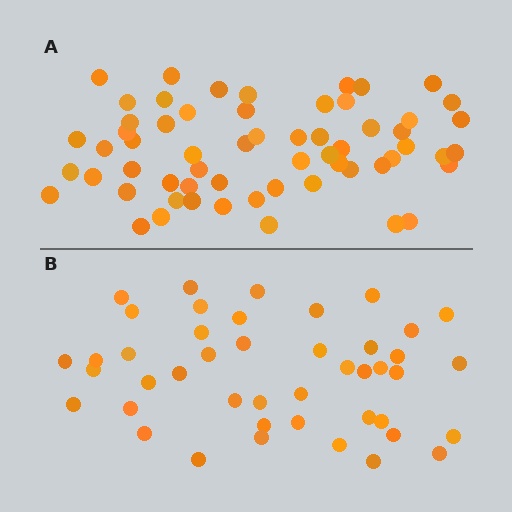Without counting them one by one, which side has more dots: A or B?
Region A (the top region) has more dots.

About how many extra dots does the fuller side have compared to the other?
Region A has approximately 15 more dots than region B.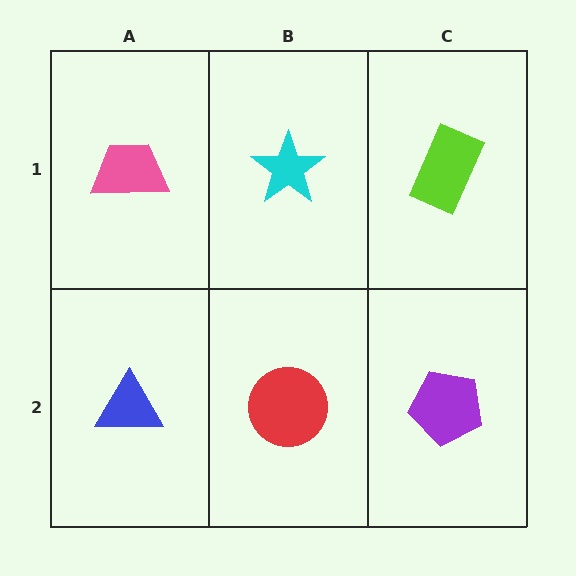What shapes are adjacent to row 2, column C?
A lime rectangle (row 1, column C), a red circle (row 2, column B).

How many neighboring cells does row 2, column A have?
2.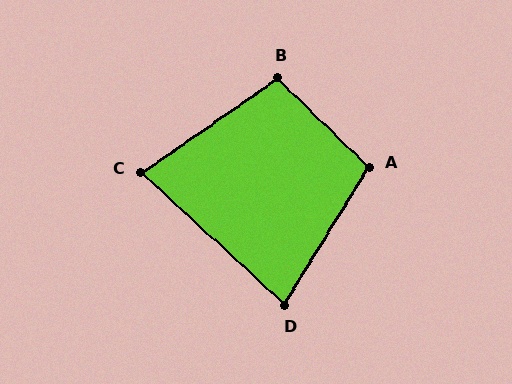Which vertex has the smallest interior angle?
C, at approximately 78 degrees.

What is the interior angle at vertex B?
Approximately 101 degrees (obtuse).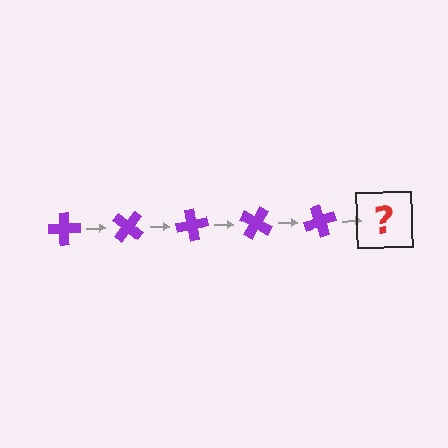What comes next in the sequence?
The next element should be a purple cross rotated 200 degrees.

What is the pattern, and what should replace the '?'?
The pattern is that the cross rotates 40 degrees each step. The '?' should be a purple cross rotated 200 degrees.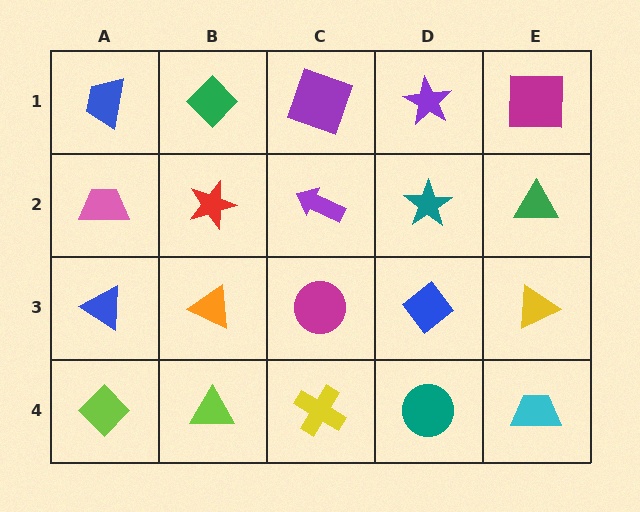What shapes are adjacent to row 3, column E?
A green triangle (row 2, column E), a cyan trapezoid (row 4, column E), a blue diamond (row 3, column D).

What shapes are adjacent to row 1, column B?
A red star (row 2, column B), a blue trapezoid (row 1, column A), a purple square (row 1, column C).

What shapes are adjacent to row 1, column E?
A green triangle (row 2, column E), a purple star (row 1, column D).